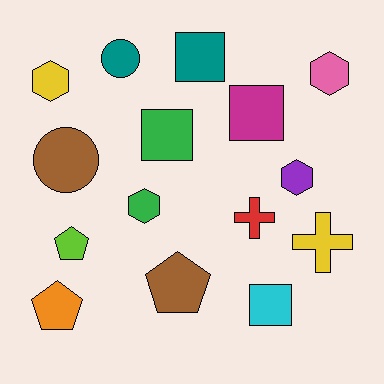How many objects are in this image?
There are 15 objects.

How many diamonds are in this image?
There are no diamonds.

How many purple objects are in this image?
There is 1 purple object.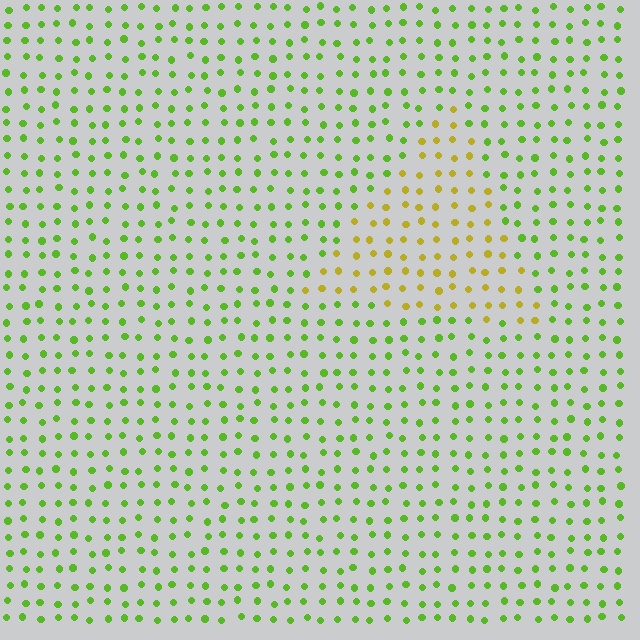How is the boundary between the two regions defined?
The boundary is defined purely by a slight shift in hue (about 45 degrees). Spacing, size, and orientation are identical on both sides.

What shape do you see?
I see a triangle.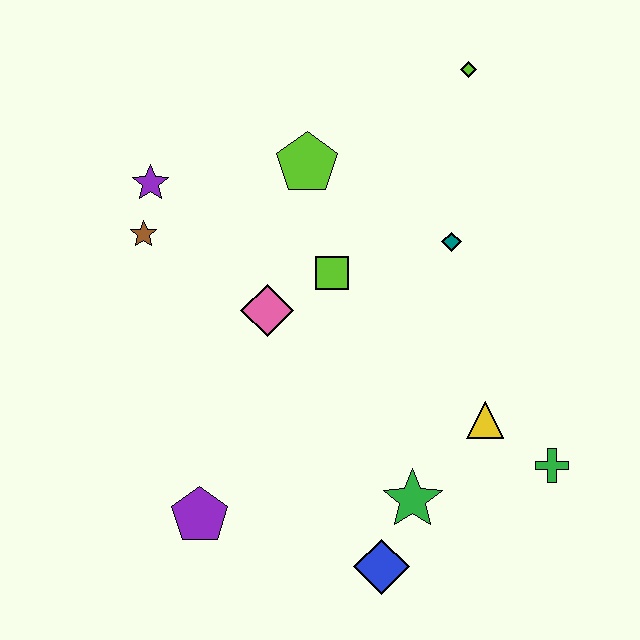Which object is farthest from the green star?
The lime diamond is farthest from the green star.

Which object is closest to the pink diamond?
The lime square is closest to the pink diamond.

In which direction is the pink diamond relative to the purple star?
The pink diamond is below the purple star.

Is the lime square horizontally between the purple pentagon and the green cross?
Yes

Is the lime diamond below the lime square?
No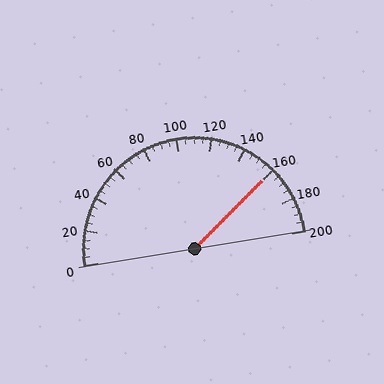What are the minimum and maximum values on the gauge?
The gauge ranges from 0 to 200.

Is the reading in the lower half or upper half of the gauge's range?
The reading is in the upper half of the range (0 to 200).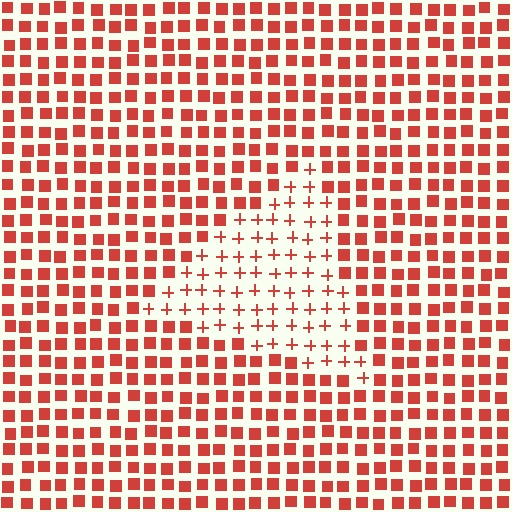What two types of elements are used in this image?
The image uses plus signs inside the triangle region and squares outside it.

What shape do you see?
I see a triangle.